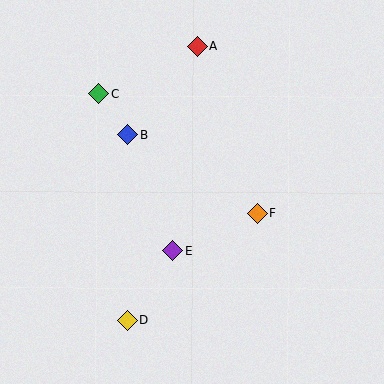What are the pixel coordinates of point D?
Point D is at (128, 320).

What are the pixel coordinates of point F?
Point F is at (257, 214).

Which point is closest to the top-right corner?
Point A is closest to the top-right corner.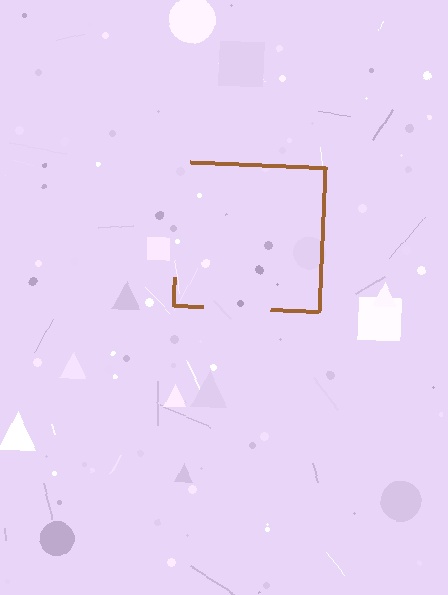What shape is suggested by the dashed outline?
The dashed outline suggests a square.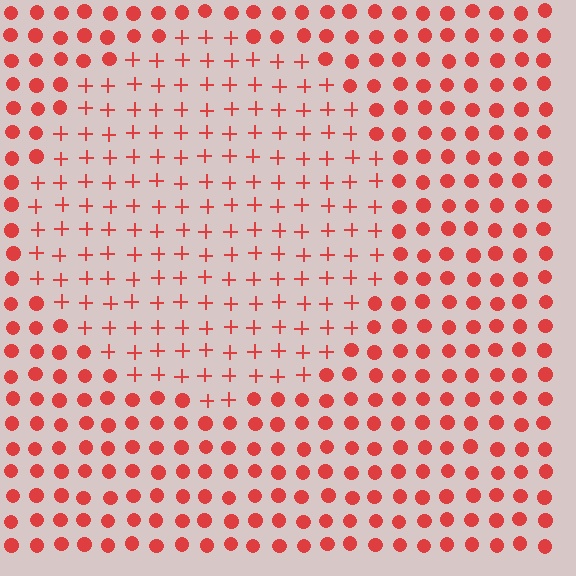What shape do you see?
I see a circle.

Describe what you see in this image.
The image is filled with small red elements arranged in a uniform grid. A circle-shaped region contains plus signs, while the surrounding area contains circles. The boundary is defined purely by the change in element shape.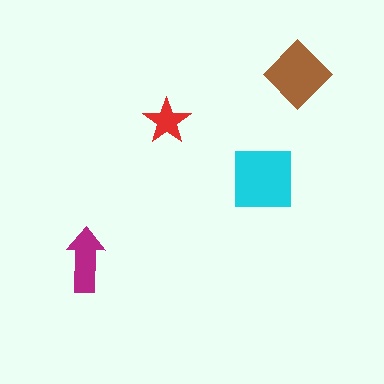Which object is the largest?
The cyan square.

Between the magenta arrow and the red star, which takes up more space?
The magenta arrow.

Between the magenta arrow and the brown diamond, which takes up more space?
The brown diamond.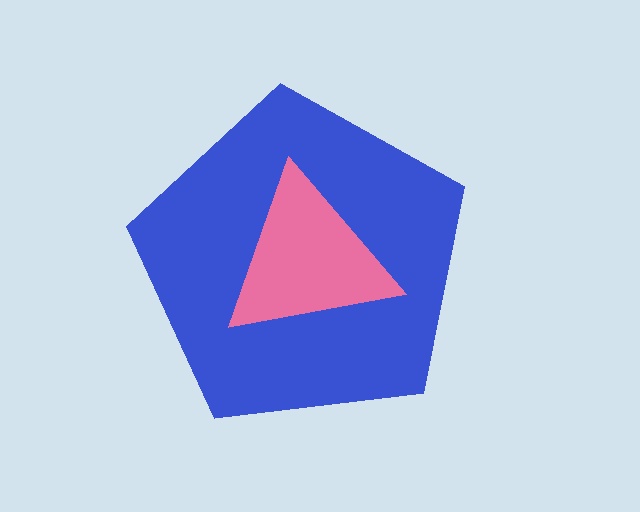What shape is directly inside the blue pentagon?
The pink triangle.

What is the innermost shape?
The pink triangle.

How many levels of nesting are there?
2.